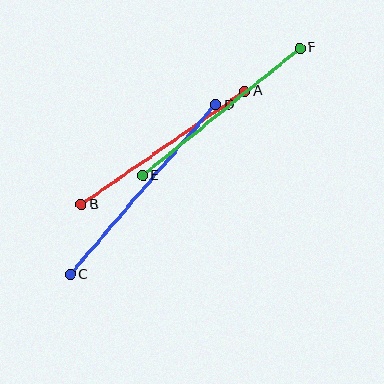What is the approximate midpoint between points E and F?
The midpoint is at approximately (221, 112) pixels.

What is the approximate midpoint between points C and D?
The midpoint is at approximately (143, 190) pixels.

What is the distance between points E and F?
The distance is approximately 202 pixels.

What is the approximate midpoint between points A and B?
The midpoint is at approximately (163, 148) pixels.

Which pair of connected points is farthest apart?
Points C and D are farthest apart.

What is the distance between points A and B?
The distance is approximately 199 pixels.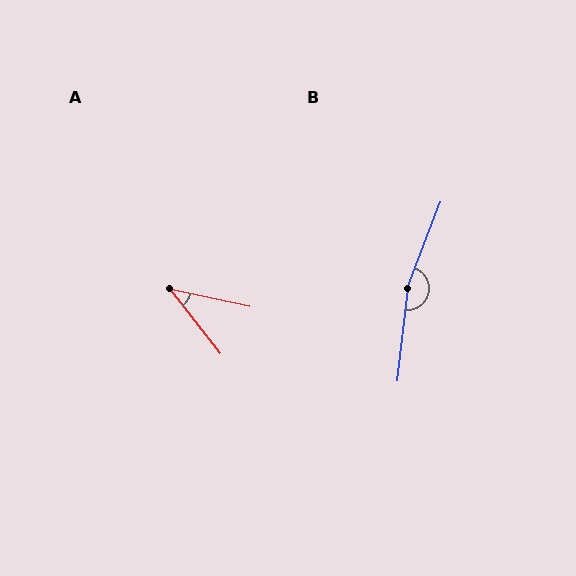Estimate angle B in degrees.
Approximately 165 degrees.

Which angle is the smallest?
A, at approximately 40 degrees.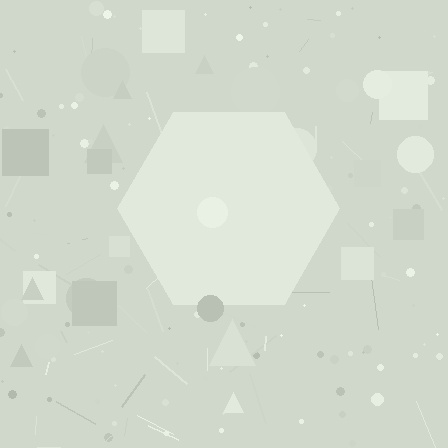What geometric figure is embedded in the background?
A hexagon is embedded in the background.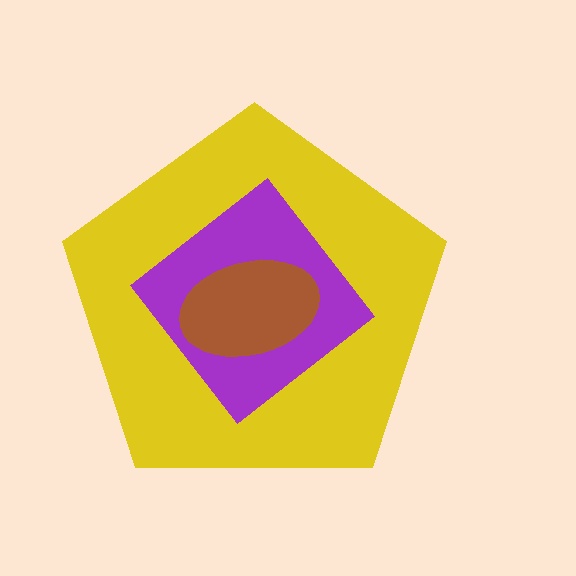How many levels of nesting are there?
3.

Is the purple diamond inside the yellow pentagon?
Yes.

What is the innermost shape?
The brown ellipse.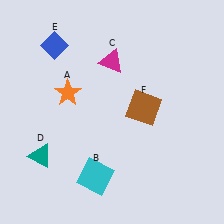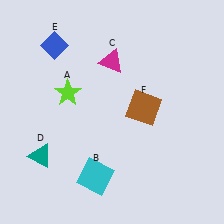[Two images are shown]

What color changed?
The star (A) changed from orange in Image 1 to lime in Image 2.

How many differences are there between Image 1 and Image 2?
There is 1 difference between the two images.